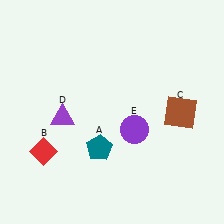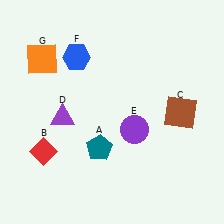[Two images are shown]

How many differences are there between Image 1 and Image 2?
There are 2 differences between the two images.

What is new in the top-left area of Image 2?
An orange square (G) was added in the top-left area of Image 2.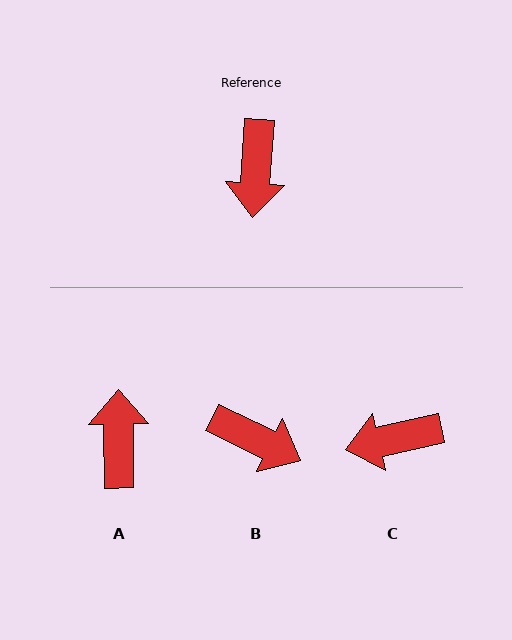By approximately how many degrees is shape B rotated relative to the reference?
Approximately 68 degrees counter-clockwise.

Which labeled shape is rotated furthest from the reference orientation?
A, about 175 degrees away.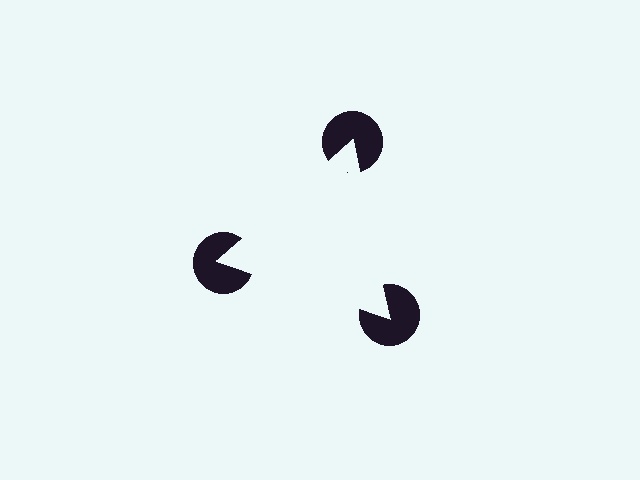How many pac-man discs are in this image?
There are 3 — one at each vertex of the illusory triangle.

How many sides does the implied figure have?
3 sides.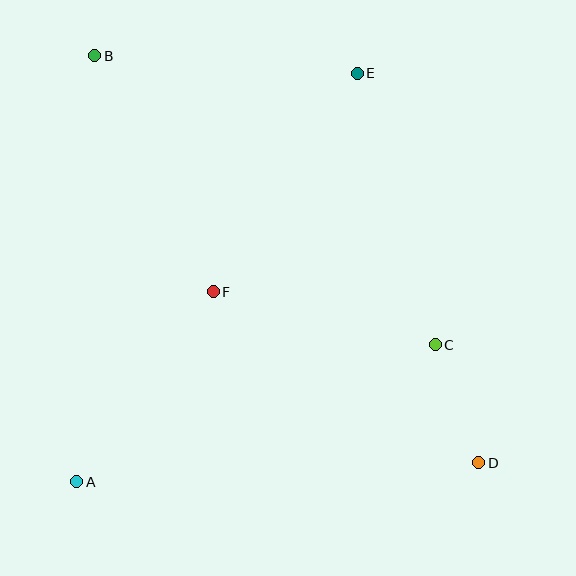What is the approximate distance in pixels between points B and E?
The distance between B and E is approximately 263 pixels.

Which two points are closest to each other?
Points C and D are closest to each other.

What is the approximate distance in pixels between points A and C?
The distance between A and C is approximately 384 pixels.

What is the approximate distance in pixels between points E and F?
The distance between E and F is approximately 262 pixels.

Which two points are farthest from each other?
Points B and D are farthest from each other.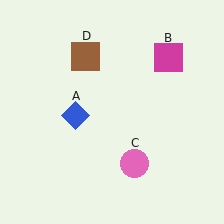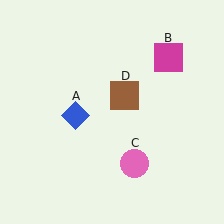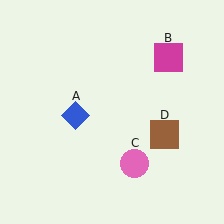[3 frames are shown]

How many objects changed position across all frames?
1 object changed position: brown square (object D).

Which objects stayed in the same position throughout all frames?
Blue diamond (object A) and magenta square (object B) and pink circle (object C) remained stationary.